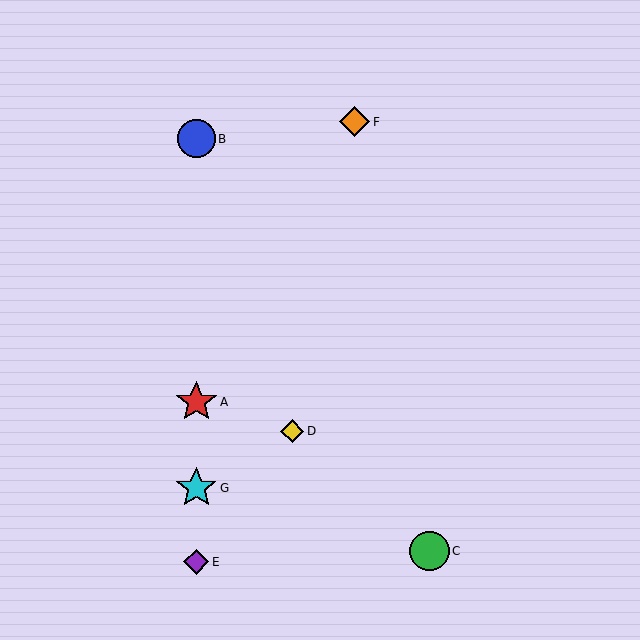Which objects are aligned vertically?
Objects A, B, E, G are aligned vertically.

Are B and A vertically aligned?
Yes, both are at x≈196.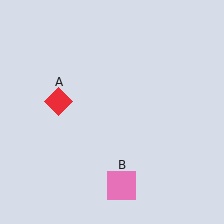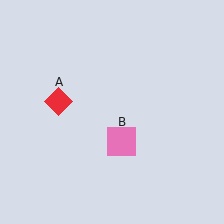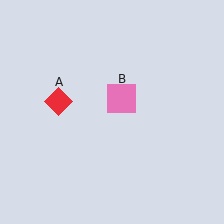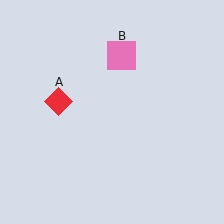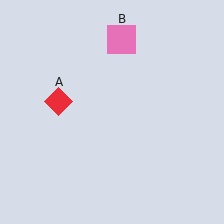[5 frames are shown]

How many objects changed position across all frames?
1 object changed position: pink square (object B).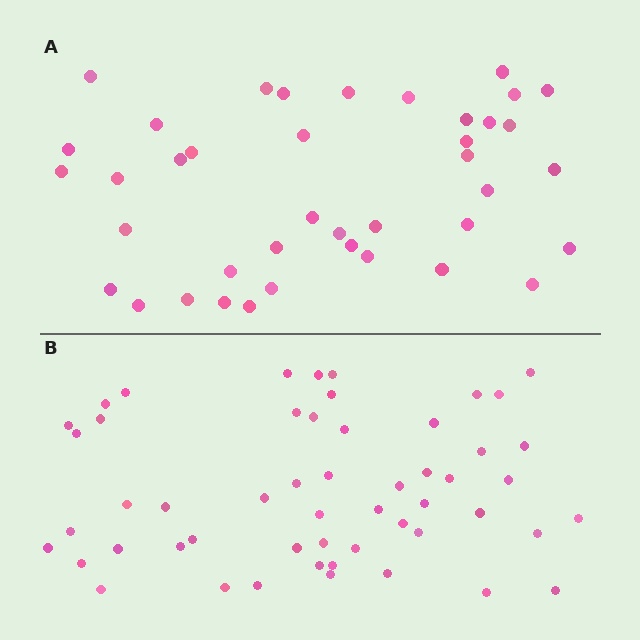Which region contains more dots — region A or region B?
Region B (the bottom region) has more dots.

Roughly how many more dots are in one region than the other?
Region B has approximately 15 more dots than region A.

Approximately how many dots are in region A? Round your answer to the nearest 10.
About 40 dots.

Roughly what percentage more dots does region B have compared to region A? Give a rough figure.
About 30% more.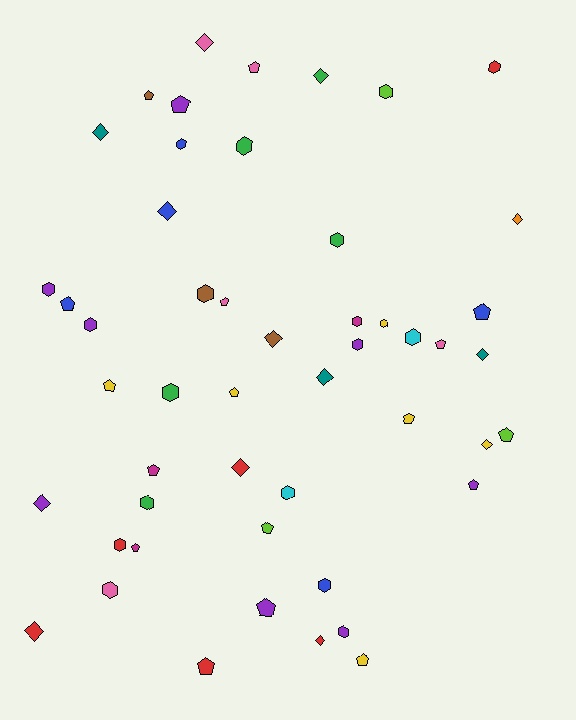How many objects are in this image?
There are 50 objects.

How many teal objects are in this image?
There are 3 teal objects.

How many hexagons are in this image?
There are 19 hexagons.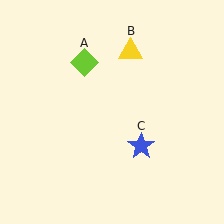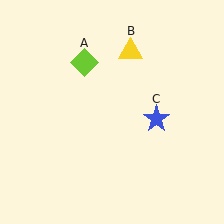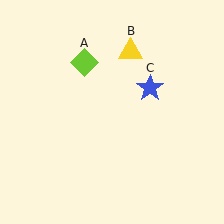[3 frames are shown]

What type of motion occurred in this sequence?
The blue star (object C) rotated counterclockwise around the center of the scene.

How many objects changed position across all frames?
1 object changed position: blue star (object C).